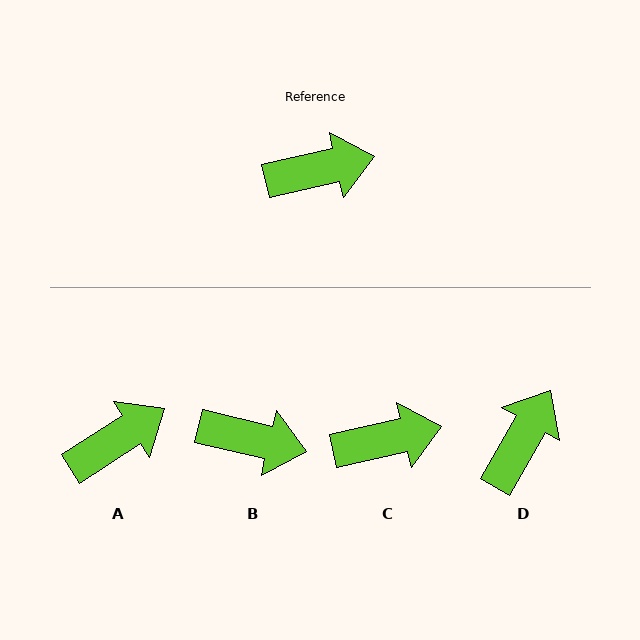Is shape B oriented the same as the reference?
No, it is off by about 26 degrees.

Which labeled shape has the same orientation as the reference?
C.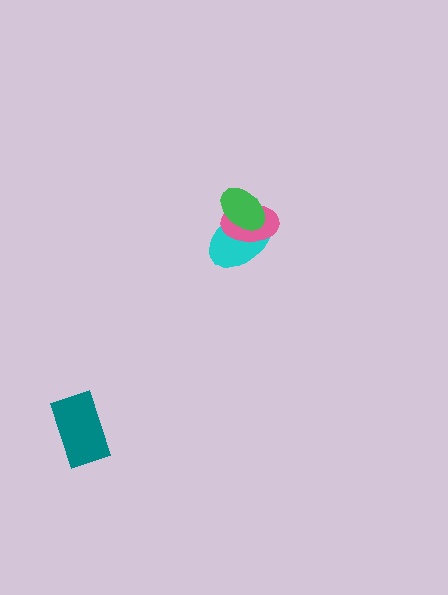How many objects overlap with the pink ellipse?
2 objects overlap with the pink ellipse.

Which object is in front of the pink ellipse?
The green ellipse is in front of the pink ellipse.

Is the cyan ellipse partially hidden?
Yes, it is partially covered by another shape.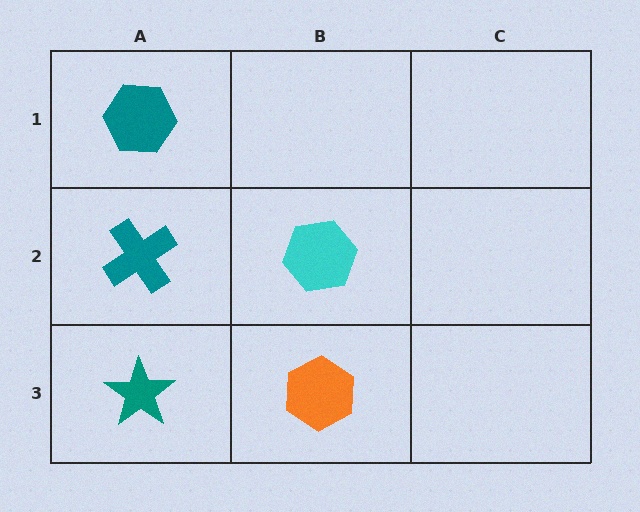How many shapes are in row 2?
2 shapes.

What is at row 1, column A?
A teal hexagon.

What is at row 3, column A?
A teal star.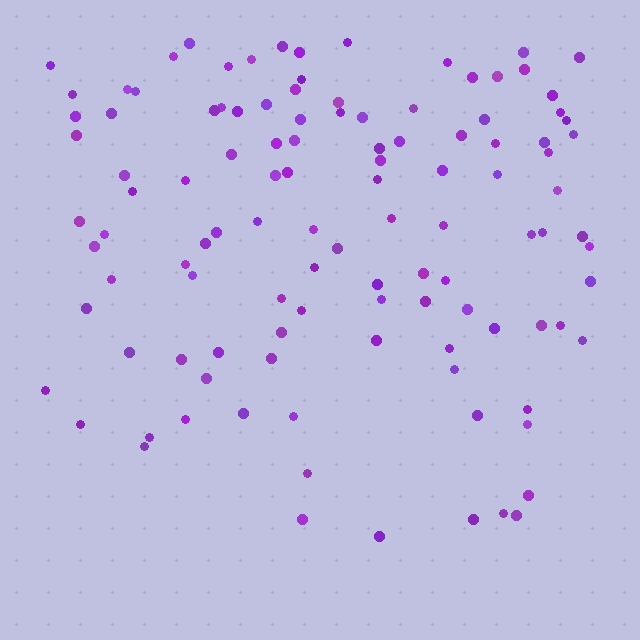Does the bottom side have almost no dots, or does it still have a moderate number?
Still a moderate number, just noticeably fewer than the top.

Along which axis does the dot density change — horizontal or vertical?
Vertical.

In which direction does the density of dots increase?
From bottom to top, with the top side densest.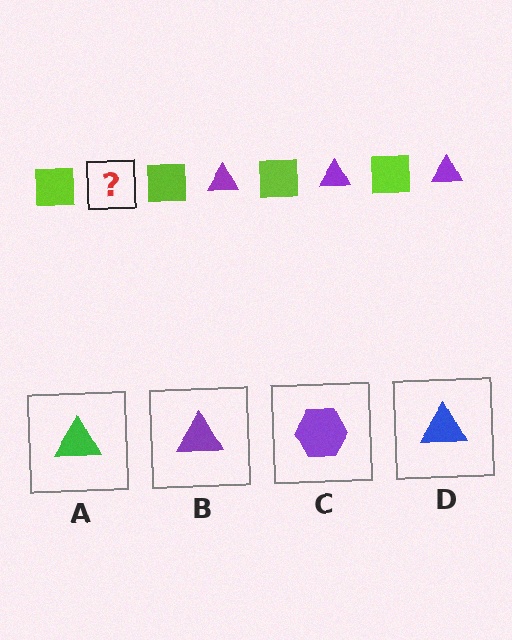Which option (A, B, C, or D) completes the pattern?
B.